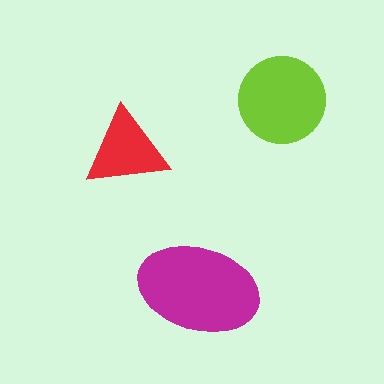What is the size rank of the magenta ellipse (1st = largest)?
1st.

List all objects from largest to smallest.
The magenta ellipse, the lime circle, the red triangle.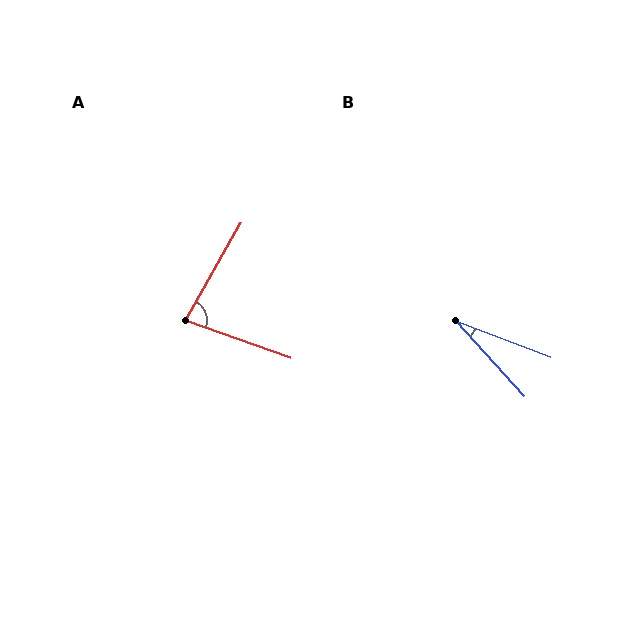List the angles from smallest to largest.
B (26°), A (80°).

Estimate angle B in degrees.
Approximately 26 degrees.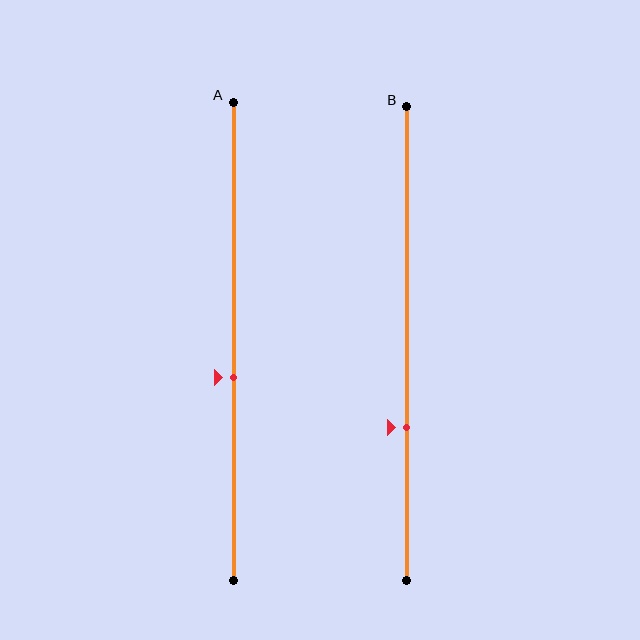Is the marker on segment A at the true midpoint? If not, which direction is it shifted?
No, the marker on segment A is shifted downward by about 8% of the segment length.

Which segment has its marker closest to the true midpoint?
Segment A has its marker closest to the true midpoint.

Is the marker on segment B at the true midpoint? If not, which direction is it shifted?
No, the marker on segment B is shifted downward by about 18% of the segment length.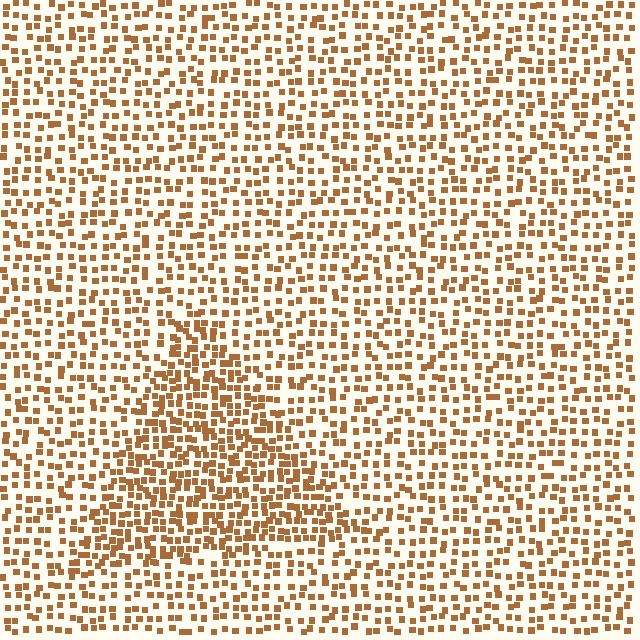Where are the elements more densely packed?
The elements are more densely packed inside the triangle boundary.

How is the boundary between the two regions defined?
The boundary is defined by a change in element density (approximately 1.7x ratio). All elements are the same color, size, and shape.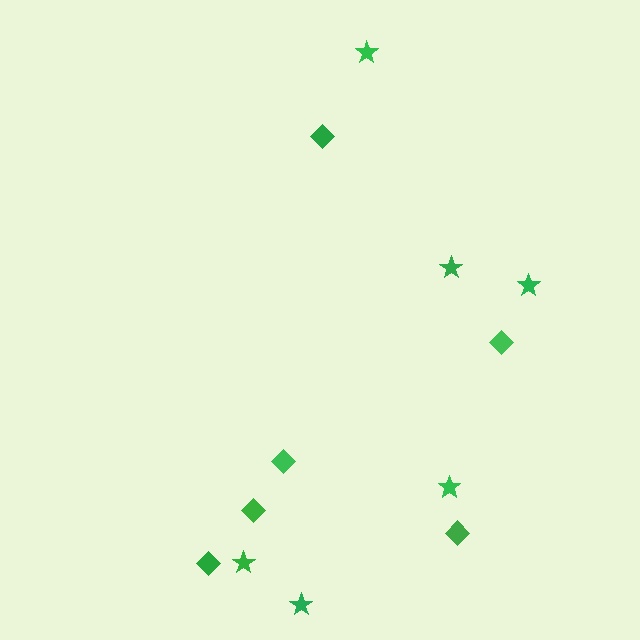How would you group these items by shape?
There are 2 groups: one group of stars (6) and one group of diamonds (6).